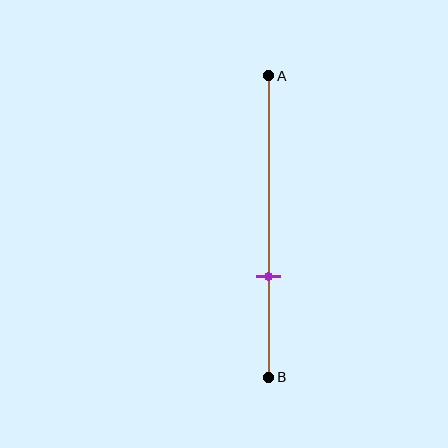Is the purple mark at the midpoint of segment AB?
No, the mark is at about 65% from A, not at the 50% midpoint.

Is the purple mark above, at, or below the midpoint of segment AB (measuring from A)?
The purple mark is below the midpoint of segment AB.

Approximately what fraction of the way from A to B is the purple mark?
The purple mark is approximately 65% of the way from A to B.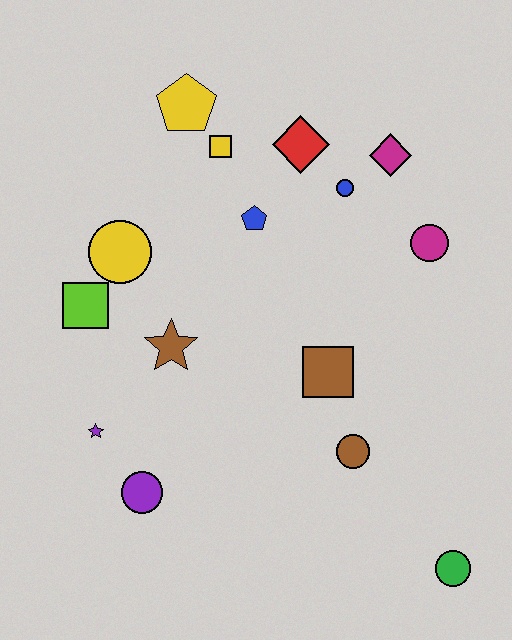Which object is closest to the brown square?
The brown circle is closest to the brown square.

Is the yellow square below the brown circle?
No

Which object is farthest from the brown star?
The green circle is farthest from the brown star.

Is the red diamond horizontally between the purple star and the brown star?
No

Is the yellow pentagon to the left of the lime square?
No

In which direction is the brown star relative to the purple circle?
The brown star is above the purple circle.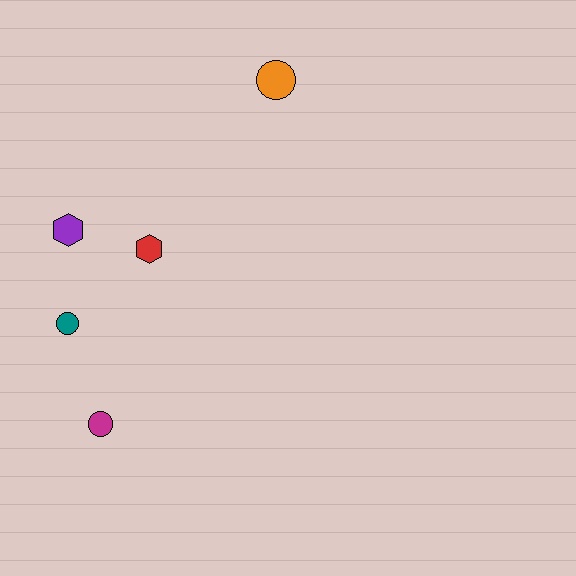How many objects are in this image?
There are 5 objects.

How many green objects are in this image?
There are no green objects.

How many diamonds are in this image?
There are no diamonds.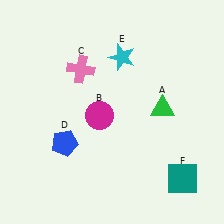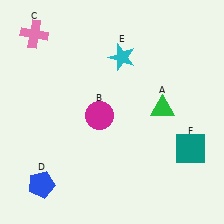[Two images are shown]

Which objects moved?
The objects that moved are: the pink cross (C), the blue pentagon (D), the teal square (F).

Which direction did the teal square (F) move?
The teal square (F) moved up.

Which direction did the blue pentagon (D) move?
The blue pentagon (D) moved down.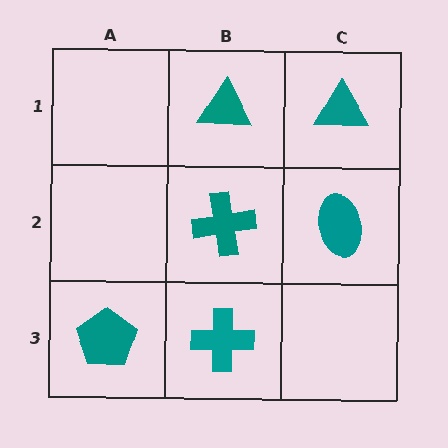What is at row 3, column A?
A teal pentagon.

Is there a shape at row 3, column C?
No, that cell is empty.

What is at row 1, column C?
A teal triangle.